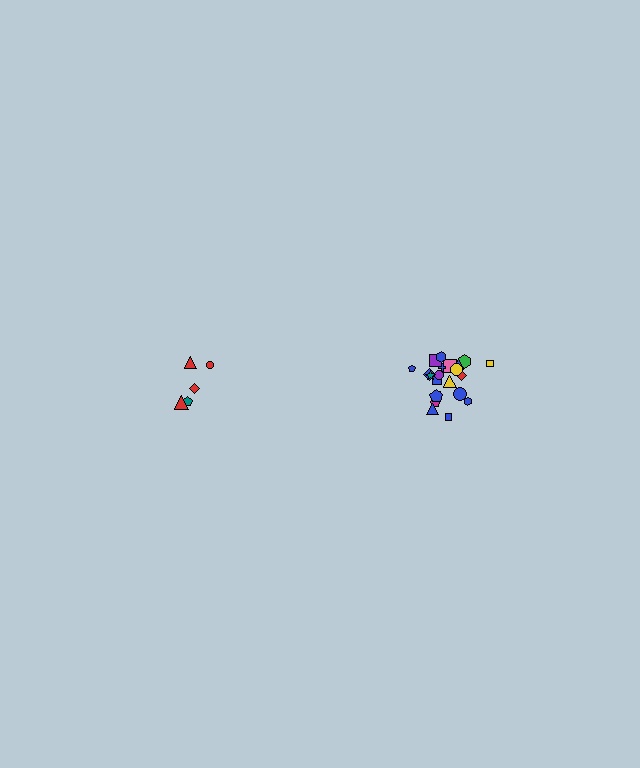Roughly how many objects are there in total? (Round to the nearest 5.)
Roughly 25 objects in total.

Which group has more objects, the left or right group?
The right group.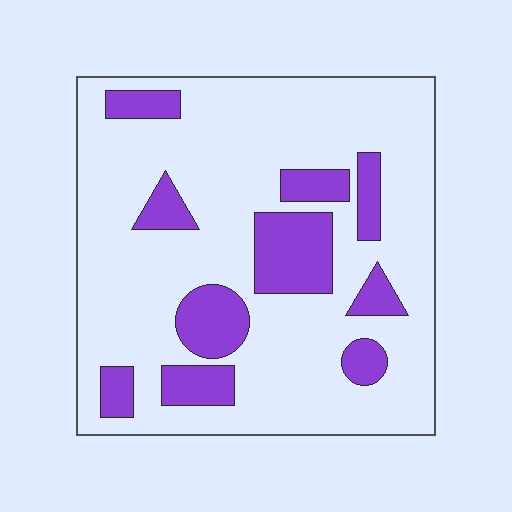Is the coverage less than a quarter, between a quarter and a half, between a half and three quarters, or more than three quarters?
Less than a quarter.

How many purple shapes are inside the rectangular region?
10.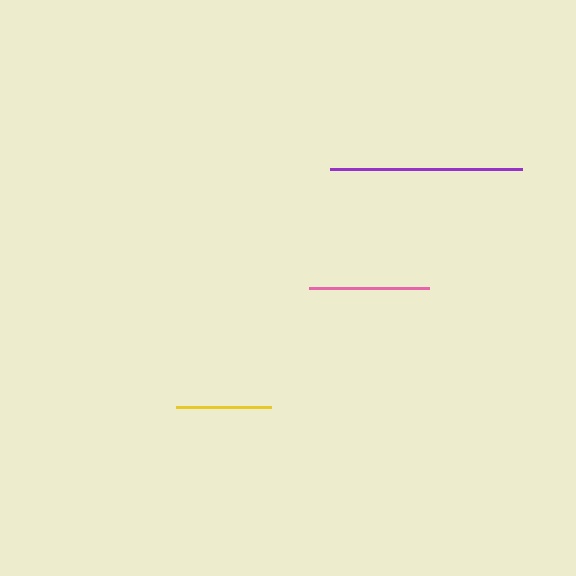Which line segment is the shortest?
The yellow line is the shortest at approximately 94 pixels.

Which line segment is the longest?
The purple line is the longest at approximately 192 pixels.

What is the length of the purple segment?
The purple segment is approximately 192 pixels long.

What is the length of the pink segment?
The pink segment is approximately 120 pixels long.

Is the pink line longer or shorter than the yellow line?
The pink line is longer than the yellow line.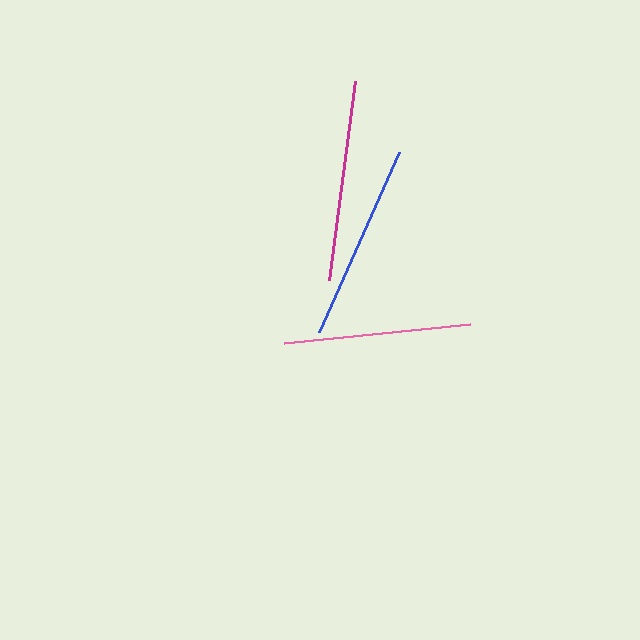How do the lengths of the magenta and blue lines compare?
The magenta and blue lines are approximately the same length.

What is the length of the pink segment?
The pink segment is approximately 187 pixels long.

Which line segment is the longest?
The magenta line is the longest at approximately 200 pixels.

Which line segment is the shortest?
The pink line is the shortest at approximately 187 pixels.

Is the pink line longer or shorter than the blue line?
The blue line is longer than the pink line.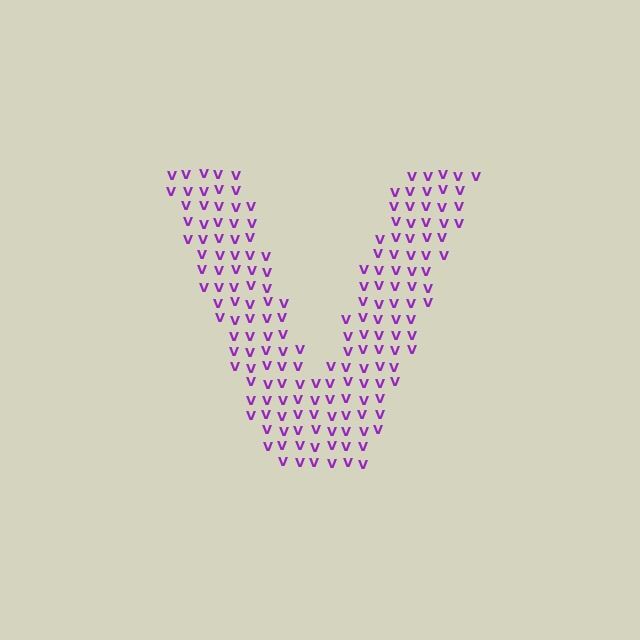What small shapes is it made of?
It is made of small letter V's.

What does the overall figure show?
The overall figure shows the letter V.